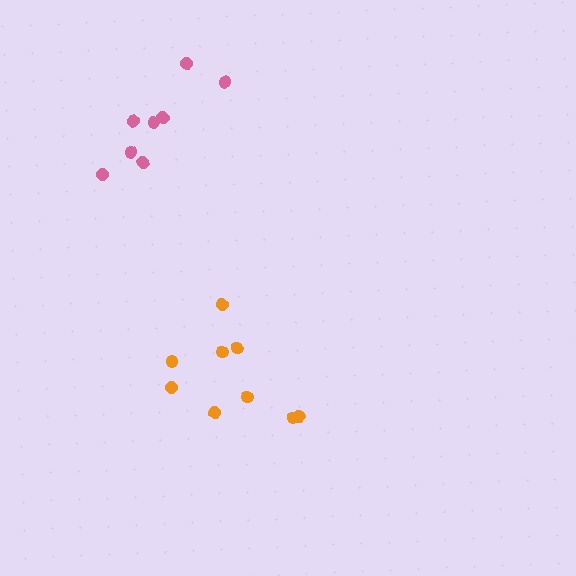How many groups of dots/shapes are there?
There are 2 groups.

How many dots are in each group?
Group 1: 9 dots, Group 2: 8 dots (17 total).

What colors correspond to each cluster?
The clusters are colored: orange, pink.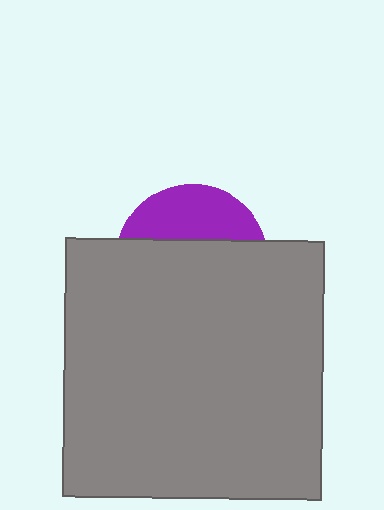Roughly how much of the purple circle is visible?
A small part of it is visible (roughly 33%).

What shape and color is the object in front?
The object in front is a gray square.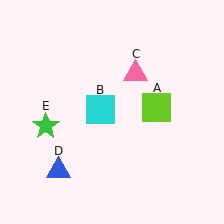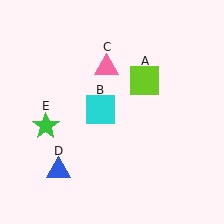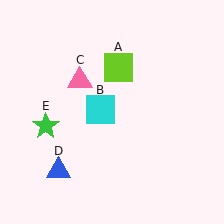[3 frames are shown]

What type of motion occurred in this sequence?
The lime square (object A), pink triangle (object C) rotated counterclockwise around the center of the scene.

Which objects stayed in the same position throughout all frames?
Cyan square (object B) and blue triangle (object D) and green star (object E) remained stationary.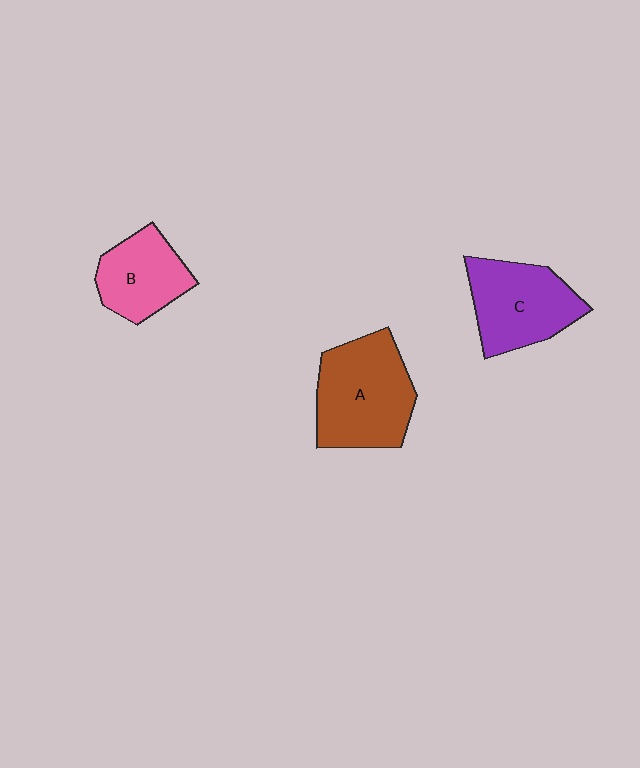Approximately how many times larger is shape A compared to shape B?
Approximately 1.5 times.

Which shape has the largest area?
Shape A (brown).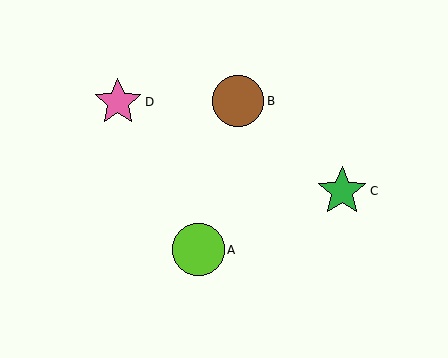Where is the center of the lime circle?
The center of the lime circle is at (198, 250).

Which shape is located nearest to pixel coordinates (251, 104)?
The brown circle (labeled B) at (238, 101) is nearest to that location.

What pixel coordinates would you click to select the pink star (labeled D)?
Click at (118, 102) to select the pink star D.